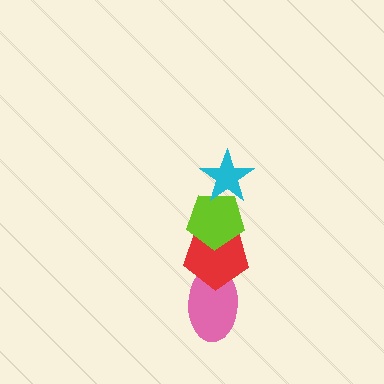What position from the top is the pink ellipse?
The pink ellipse is 4th from the top.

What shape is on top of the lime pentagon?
The cyan star is on top of the lime pentagon.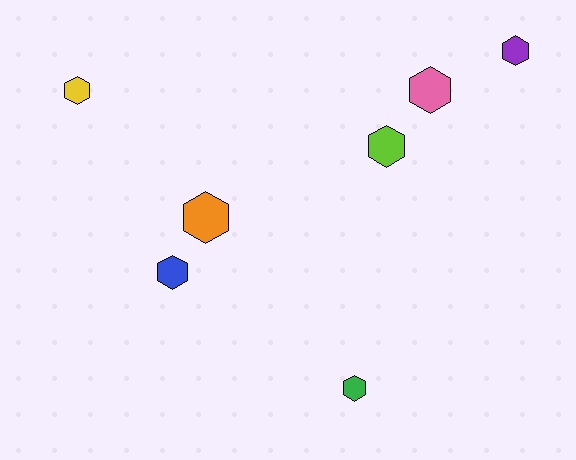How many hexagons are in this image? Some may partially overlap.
There are 7 hexagons.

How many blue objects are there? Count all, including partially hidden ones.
There is 1 blue object.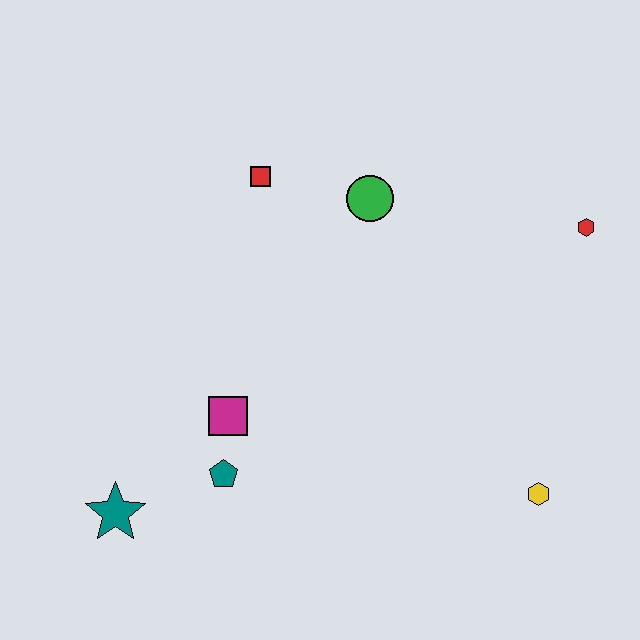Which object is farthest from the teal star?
The red hexagon is farthest from the teal star.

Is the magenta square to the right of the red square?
No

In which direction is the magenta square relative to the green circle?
The magenta square is below the green circle.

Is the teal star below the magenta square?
Yes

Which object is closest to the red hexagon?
The green circle is closest to the red hexagon.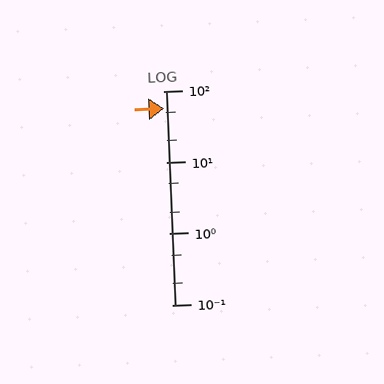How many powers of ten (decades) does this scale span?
The scale spans 3 decades, from 0.1 to 100.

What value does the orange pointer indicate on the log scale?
The pointer indicates approximately 57.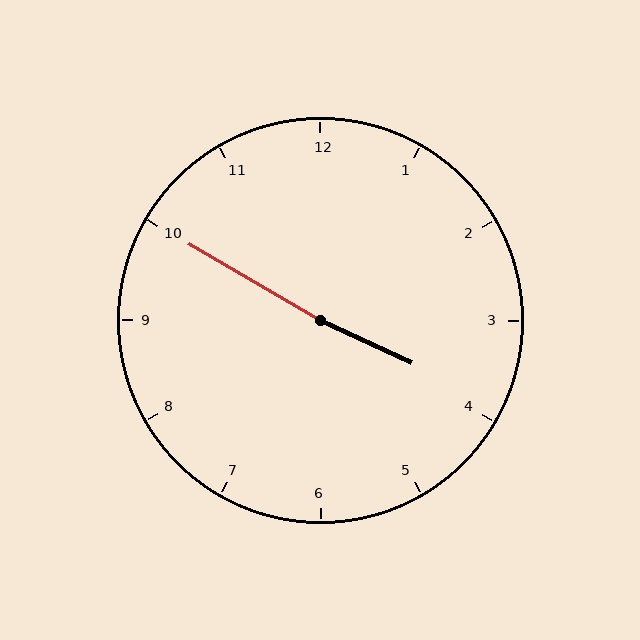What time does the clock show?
3:50.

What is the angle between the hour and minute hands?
Approximately 175 degrees.